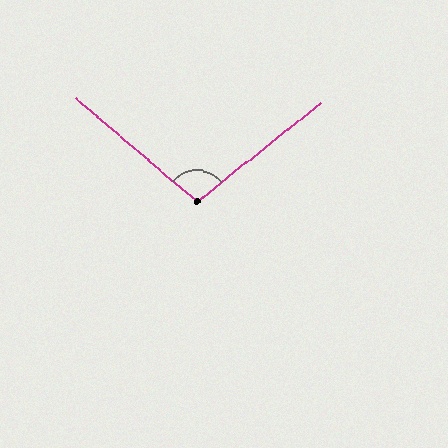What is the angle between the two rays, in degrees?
Approximately 101 degrees.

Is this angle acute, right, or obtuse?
It is obtuse.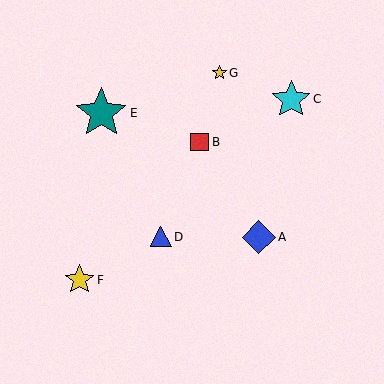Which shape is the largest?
The teal star (labeled E) is the largest.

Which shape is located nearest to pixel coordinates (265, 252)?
The blue diamond (labeled A) at (259, 237) is nearest to that location.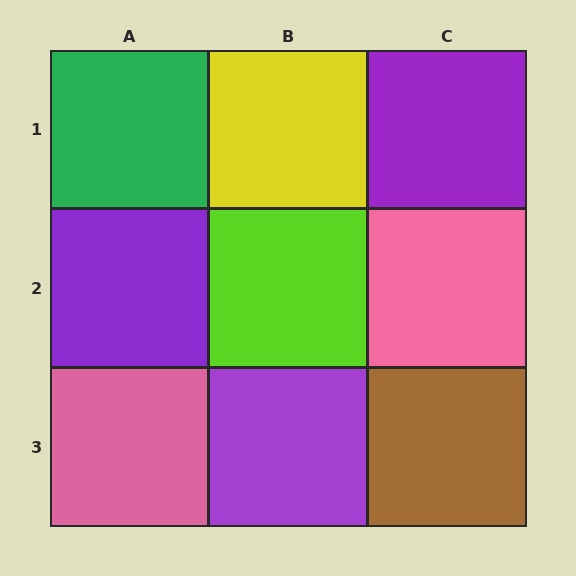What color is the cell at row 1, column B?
Yellow.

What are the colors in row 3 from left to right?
Pink, purple, brown.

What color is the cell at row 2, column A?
Purple.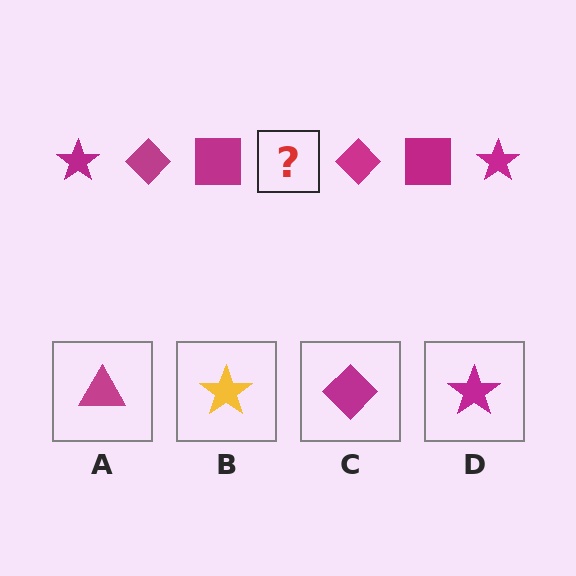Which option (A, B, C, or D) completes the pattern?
D.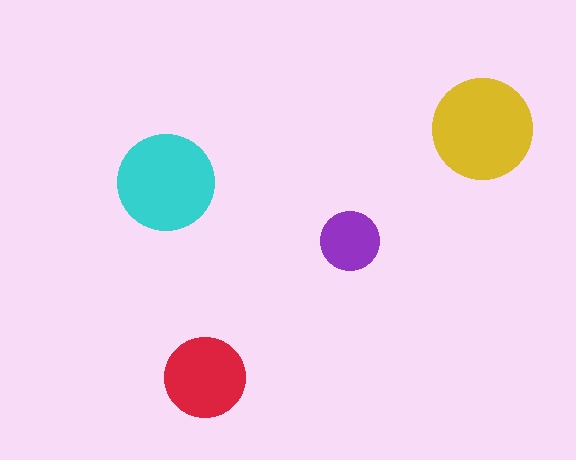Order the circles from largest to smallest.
the yellow one, the cyan one, the red one, the purple one.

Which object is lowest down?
The red circle is bottommost.